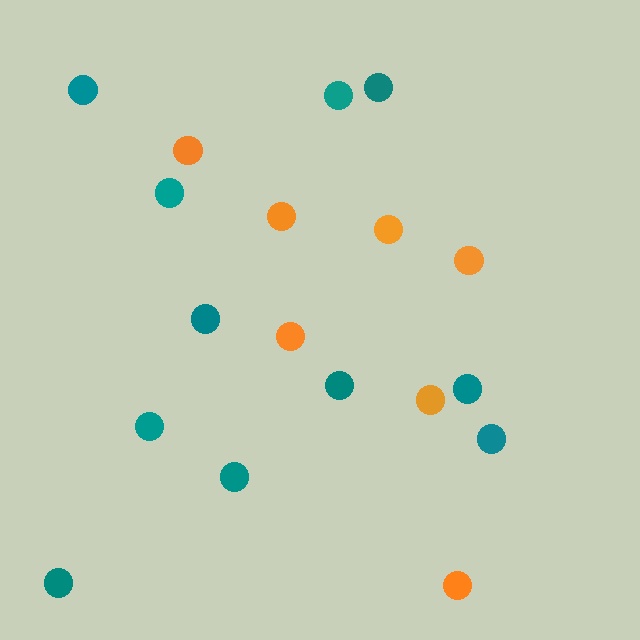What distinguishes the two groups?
There are 2 groups: one group of orange circles (7) and one group of teal circles (11).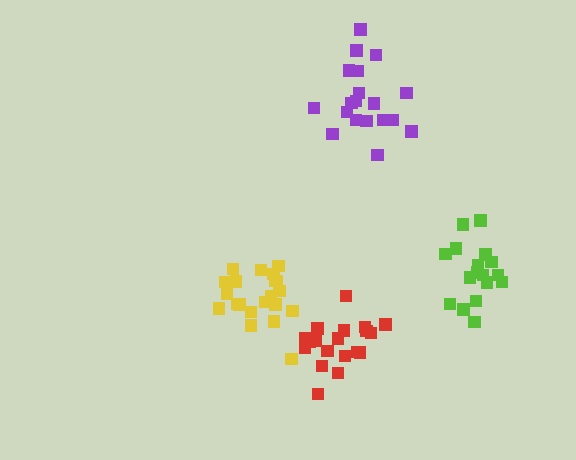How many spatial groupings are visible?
There are 4 spatial groupings.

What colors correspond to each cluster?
The clusters are colored: yellow, red, lime, purple.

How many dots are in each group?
Group 1: 21 dots, Group 2: 19 dots, Group 3: 18 dots, Group 4: 19 dots (77 total).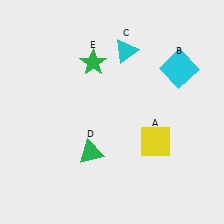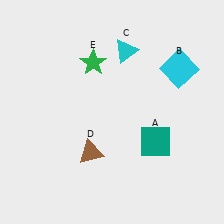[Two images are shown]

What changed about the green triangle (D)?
In Image 1, D is green. In Image 2, it changed to brown.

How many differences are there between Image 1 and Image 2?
There are 2 differences between the two images.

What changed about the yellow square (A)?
In Image 1, A is yellow. In Image 2, it changed to teal.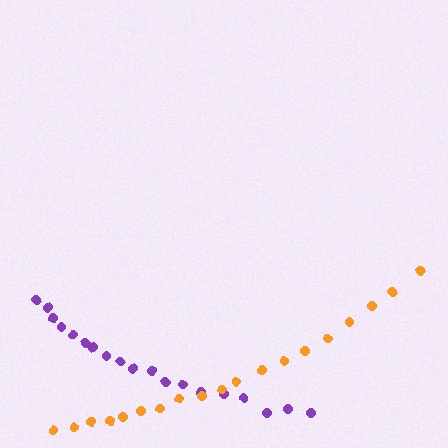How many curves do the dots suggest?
There are 2 distinct paths.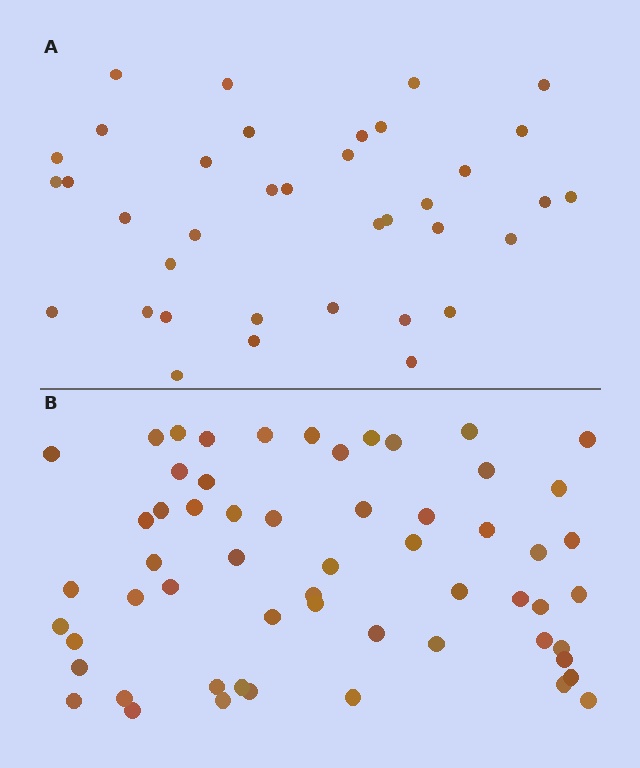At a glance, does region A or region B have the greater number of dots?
Region B (the bottom region) has more dots.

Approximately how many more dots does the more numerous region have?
Region B has approximately 20 more dots than region A.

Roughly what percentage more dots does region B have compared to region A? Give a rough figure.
About 55% more.